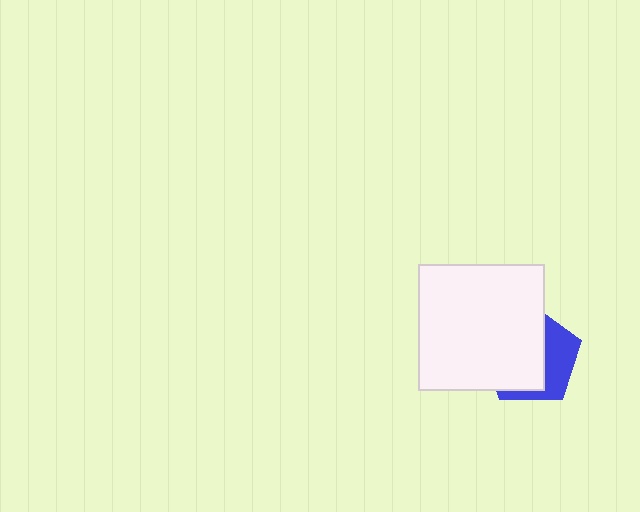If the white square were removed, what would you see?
You would see the complete blue pentagon.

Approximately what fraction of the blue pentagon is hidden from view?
Roughly 64% of the blue pentagon is hidden behind the white square.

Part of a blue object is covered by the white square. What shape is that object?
It is a pentagon.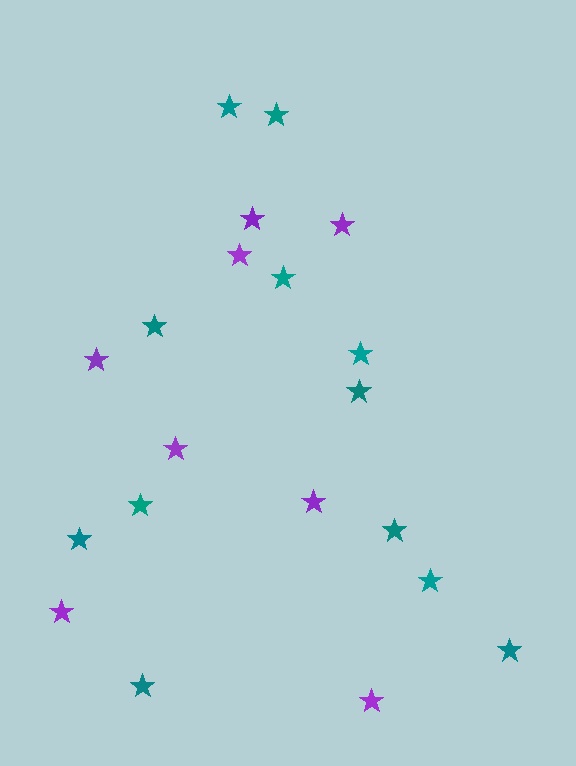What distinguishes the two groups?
There are 2 groups: one group of purple stars (8) and one group of teal stars (12).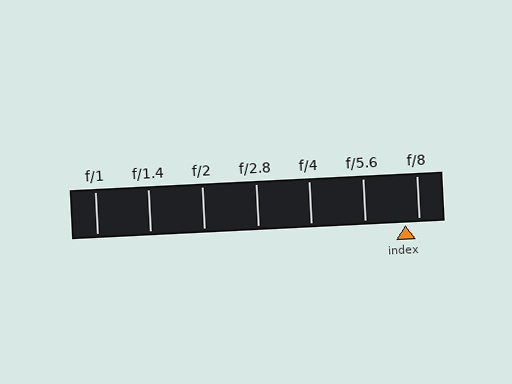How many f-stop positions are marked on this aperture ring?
There are 7 f-stop positions marked.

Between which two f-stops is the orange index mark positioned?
The index mark is between f/5.6 and f/8.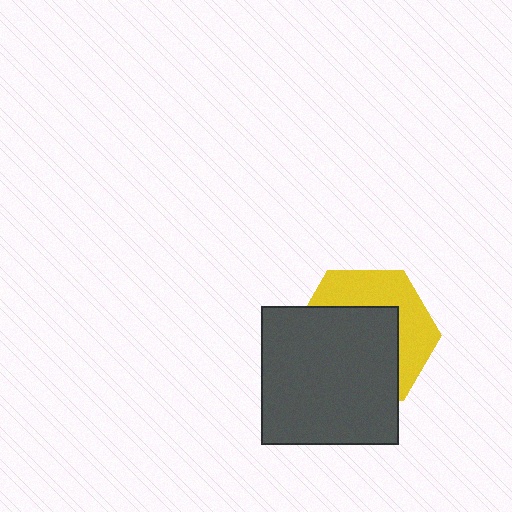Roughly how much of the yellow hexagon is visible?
A small part of it is visible (roughly 40%).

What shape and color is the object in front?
The object in front is a dark gray square.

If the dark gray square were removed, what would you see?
You would see the complete yellow hexagon.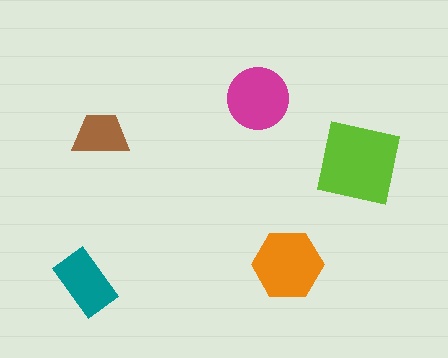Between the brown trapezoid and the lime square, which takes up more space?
The lime square.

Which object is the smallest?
The brown trapezoid.